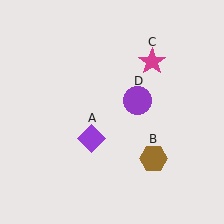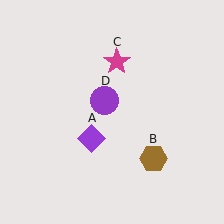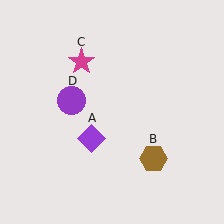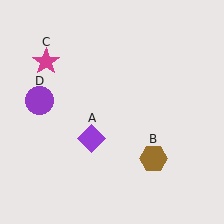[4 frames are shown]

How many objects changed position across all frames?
2 objects changed position: magenta star (object C), purple circle (object D).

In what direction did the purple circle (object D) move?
The purple circle (object D) moved left.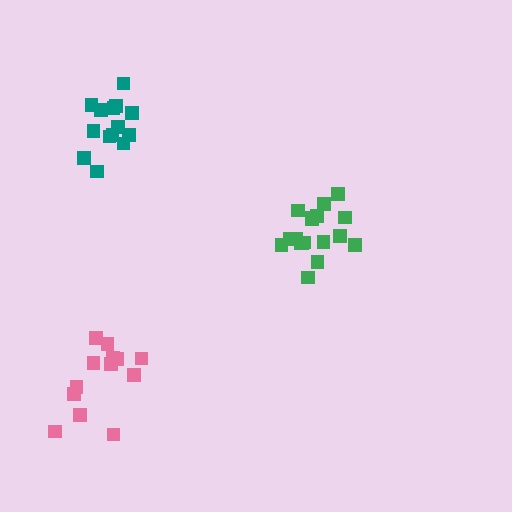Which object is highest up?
The teal cluster is topmost.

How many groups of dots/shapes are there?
There are 3 groups.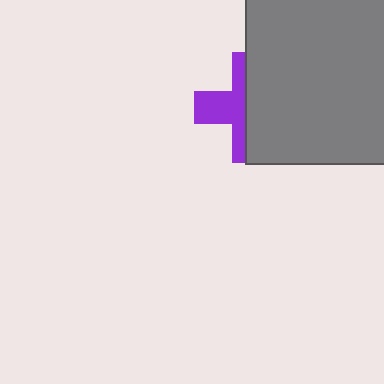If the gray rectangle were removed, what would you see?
You would see the complete purple cross.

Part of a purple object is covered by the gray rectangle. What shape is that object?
It is a cross.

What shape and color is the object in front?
The object in front is a gray rectangle.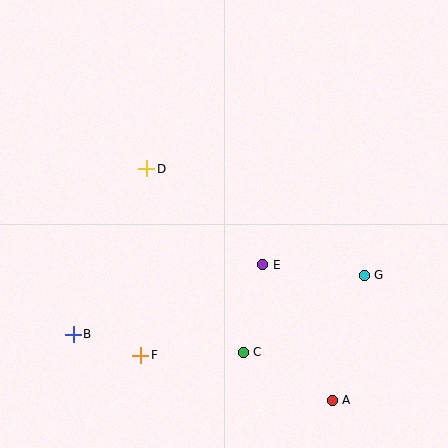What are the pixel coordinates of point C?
Point C is at (243, 352).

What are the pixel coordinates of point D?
Point D is at (147, 169).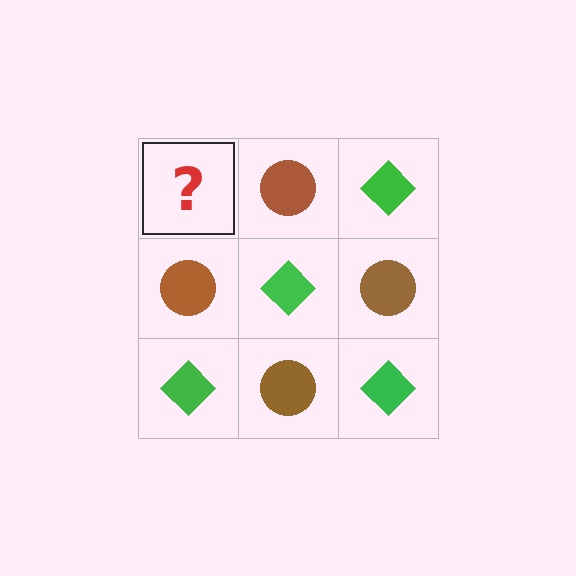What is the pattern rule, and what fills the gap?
The rule is that it alternates green diamond and brown circle in a checkerboard pattern. The gap should be filled with a green diamond.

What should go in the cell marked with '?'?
The missing cell should contain a green diamond.